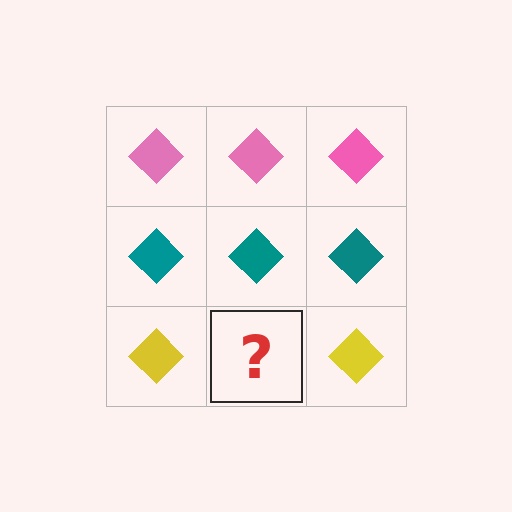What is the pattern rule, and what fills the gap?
The rule is that each row has a consistent color. The gap should be filled with a yellow diamond.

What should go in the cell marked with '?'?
The missing cell should contain a yellow diamond.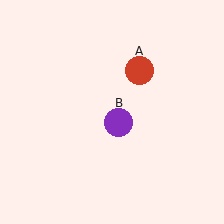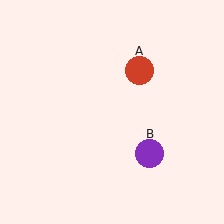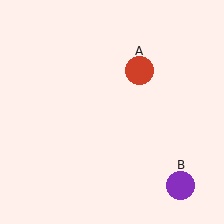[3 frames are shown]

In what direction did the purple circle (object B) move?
The purple circle (object B) moved down and to the right.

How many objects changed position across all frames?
1 object changed position: purple circle (object B).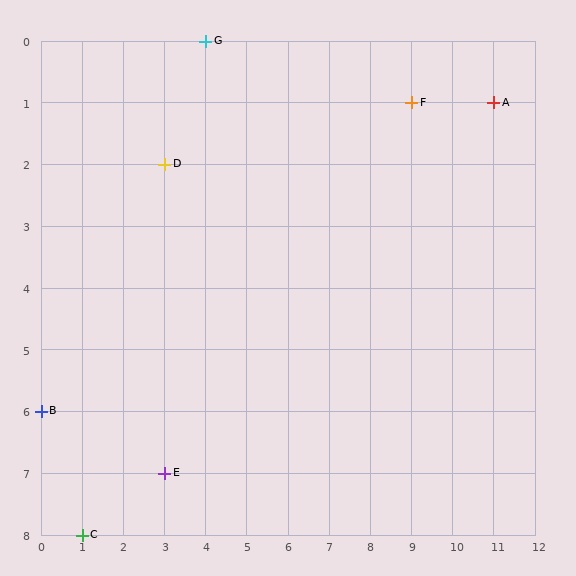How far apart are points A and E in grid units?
Points A and E are 8 columns and 6 rows apart (about 10.0 grid units diagonally).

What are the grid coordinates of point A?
Point A is at grid coordinates (11, 1).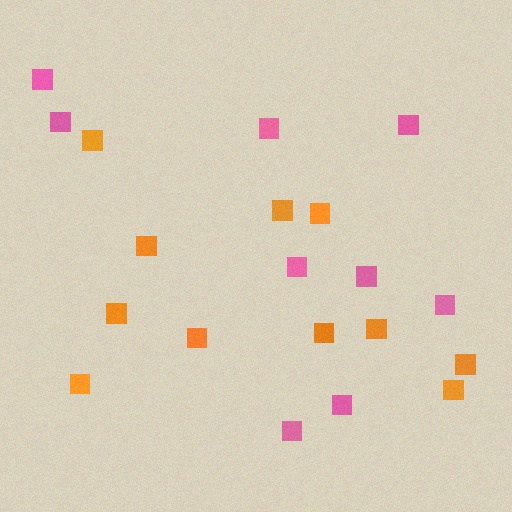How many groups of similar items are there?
There are 2 groups: one group of orange squares (11) and one group of pink squares (9).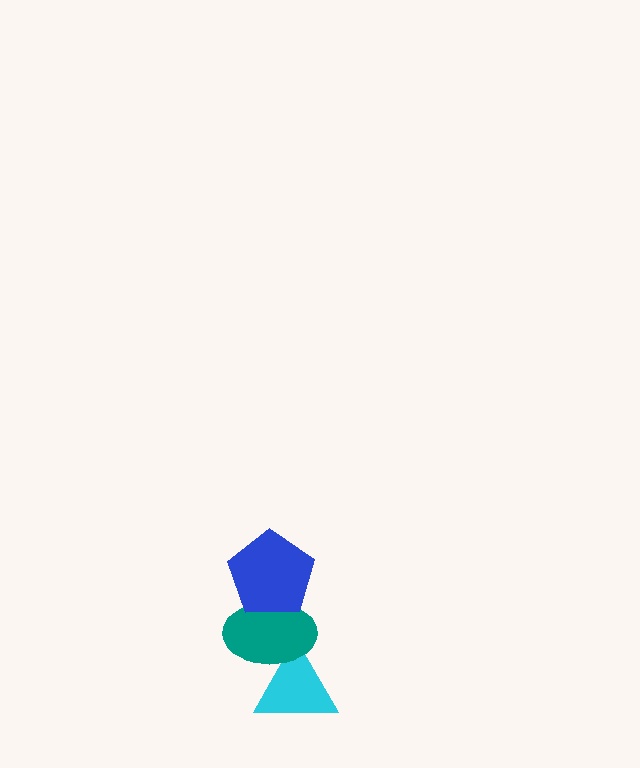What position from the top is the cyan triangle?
The cyan triangle is 3rd from the top.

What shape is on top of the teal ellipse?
The blue pentagon is on top of the teal ellipse.